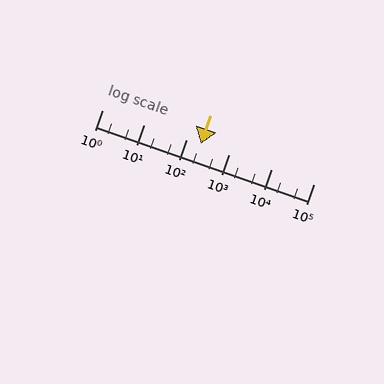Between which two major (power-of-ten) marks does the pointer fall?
The pointer is between 100 and 1000.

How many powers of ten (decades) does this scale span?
The scale spans 5 decades, from 1 to 100000.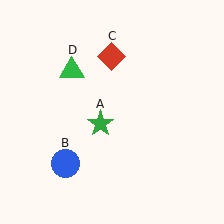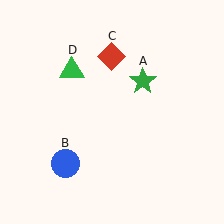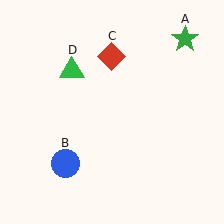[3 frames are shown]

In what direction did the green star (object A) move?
The green star (object A) moved up and to the right.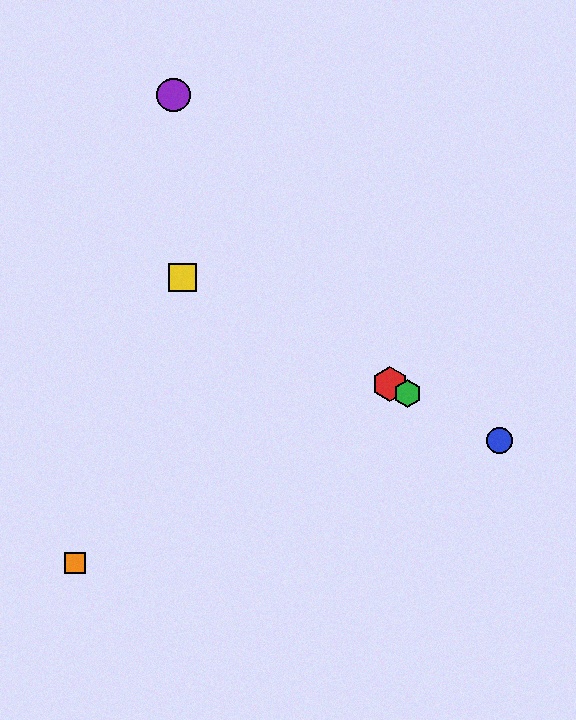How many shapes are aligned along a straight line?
4 shapes (the red hexagon, the blue circle, the green hexagon, the yellow square) are aligned along a straight line.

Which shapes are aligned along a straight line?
The red hexagon, the blue circle, the green hexagon, the yellow square are aligned along a straight line.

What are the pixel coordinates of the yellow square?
The yellow square is at (183, 278).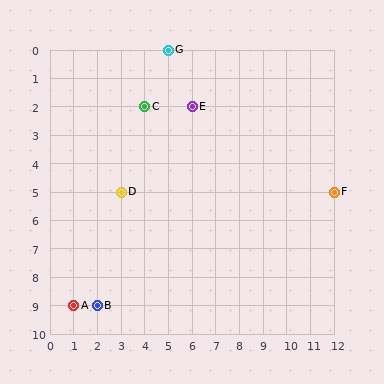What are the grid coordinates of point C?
Point C is at grid coordinates (4, 2).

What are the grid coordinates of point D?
Point D is at grid coordinates (3, 5).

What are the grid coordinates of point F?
Point F is at grid coordinates (12, 5).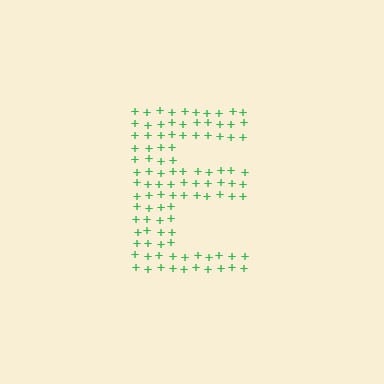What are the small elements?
The small elements are plus signs.